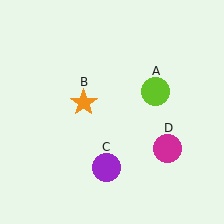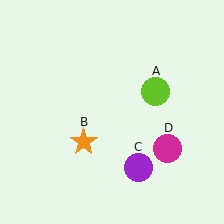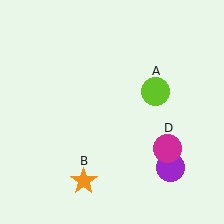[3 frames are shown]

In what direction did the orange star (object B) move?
The orange star (object B) moved down.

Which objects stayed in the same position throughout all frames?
Lime circle (object A) and magenta circle (object D) remained stationary.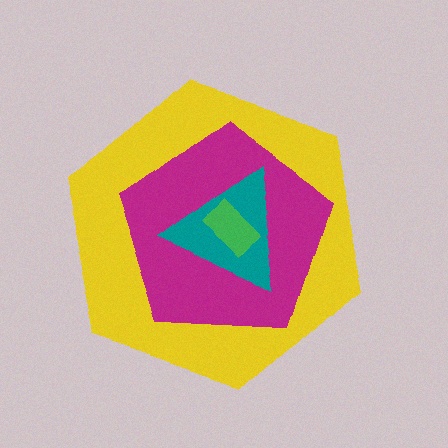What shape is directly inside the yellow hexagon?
The magenta pentagon.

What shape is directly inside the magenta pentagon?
The teal triangle.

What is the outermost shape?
The yellow hexagon.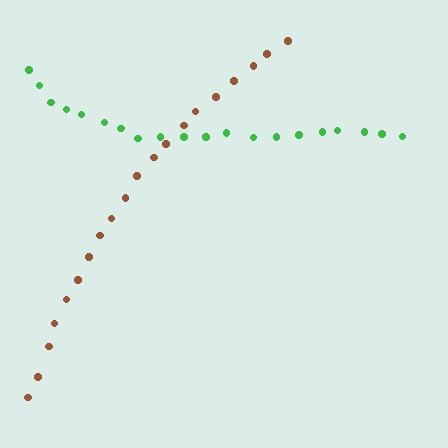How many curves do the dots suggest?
There are 2 distinct paths.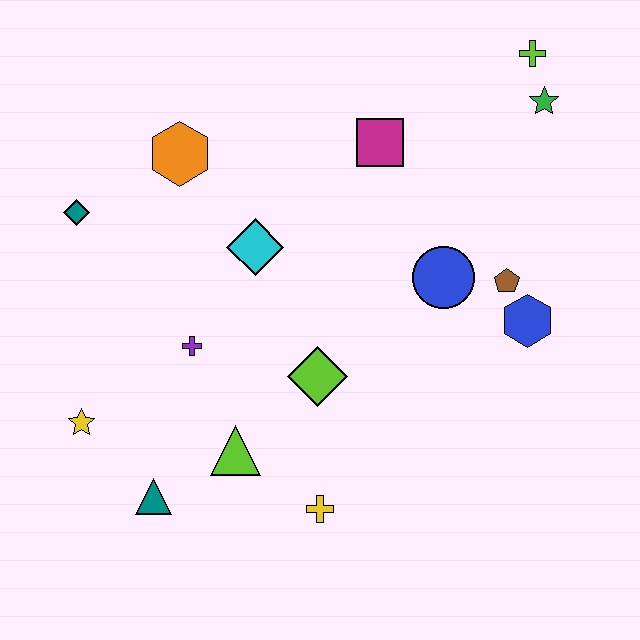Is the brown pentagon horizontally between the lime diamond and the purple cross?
No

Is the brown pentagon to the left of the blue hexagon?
Yes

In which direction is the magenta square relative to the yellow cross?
The magenta square is above the yellow cross.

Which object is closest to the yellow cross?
The lime triangle is closest to the yellow cross.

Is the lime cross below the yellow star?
No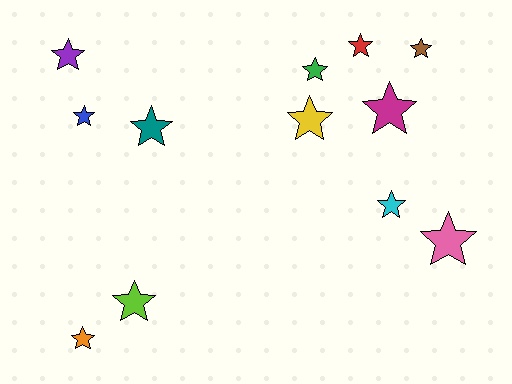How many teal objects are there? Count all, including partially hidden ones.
There is 1 teal object.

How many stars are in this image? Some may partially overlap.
There are 12 stars.